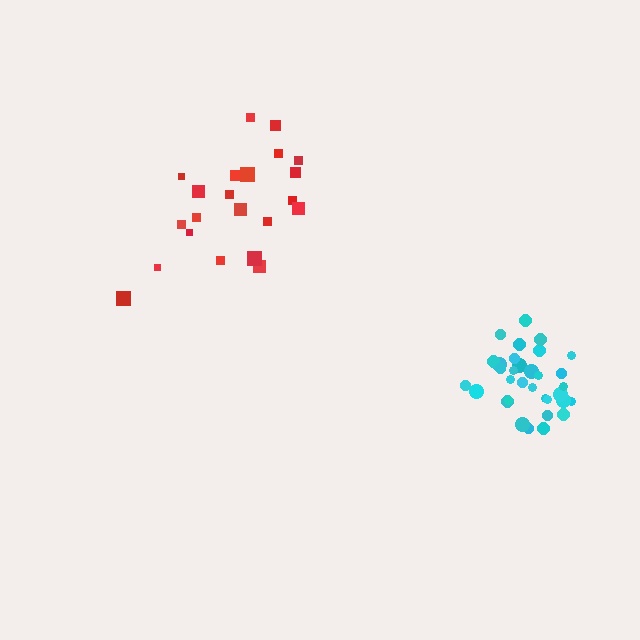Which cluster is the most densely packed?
Cyan.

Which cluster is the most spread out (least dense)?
Red.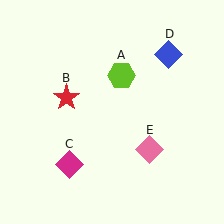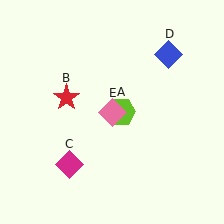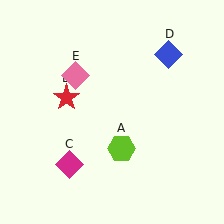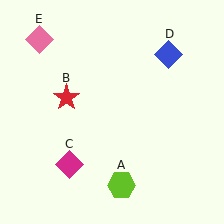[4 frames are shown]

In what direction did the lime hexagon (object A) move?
The lime hexagon (object A) moved down.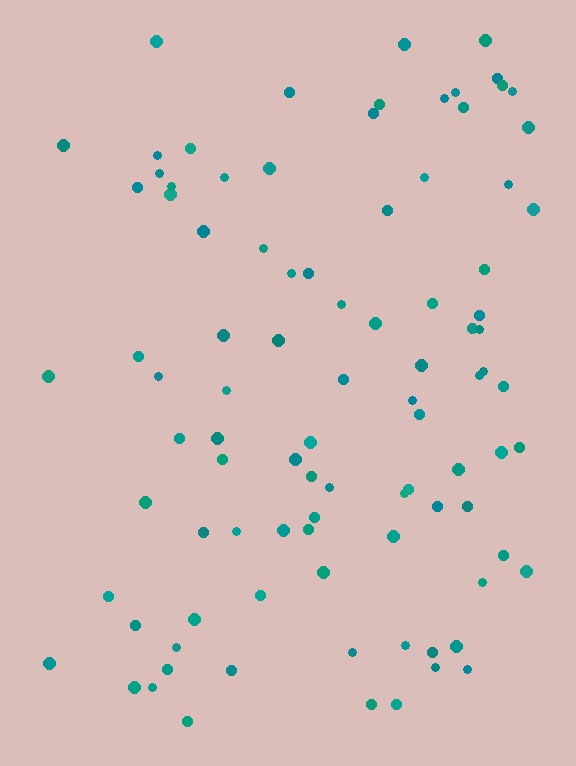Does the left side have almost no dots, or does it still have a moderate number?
Still a moderate number, just noticeably fewer than the right.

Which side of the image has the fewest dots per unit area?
The left.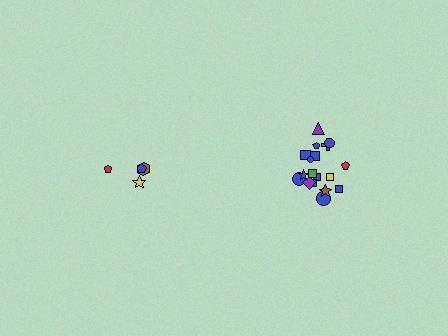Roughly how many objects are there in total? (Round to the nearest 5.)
Roughly 20 objects in total.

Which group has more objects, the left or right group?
The right group.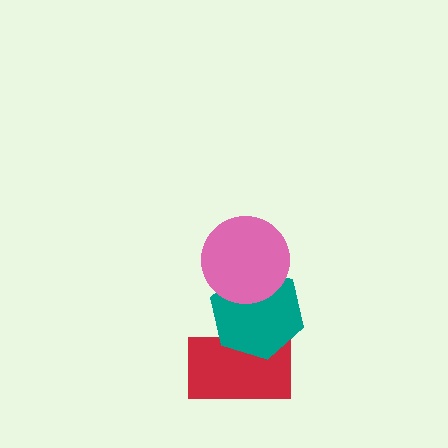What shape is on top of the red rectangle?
The teal hexagon is on top of the red rectangle.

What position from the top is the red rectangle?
The red rectangle is 3rd from the top.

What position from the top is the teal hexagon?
The teal hexagon is 2nd from the top.